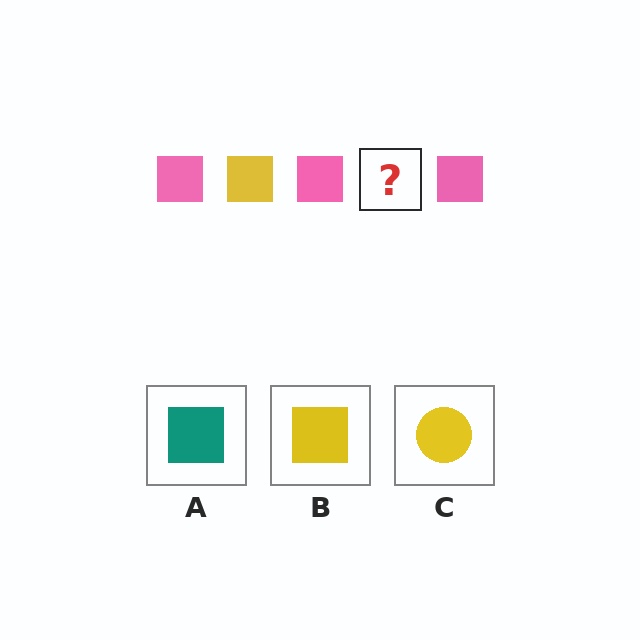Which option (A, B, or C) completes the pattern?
B.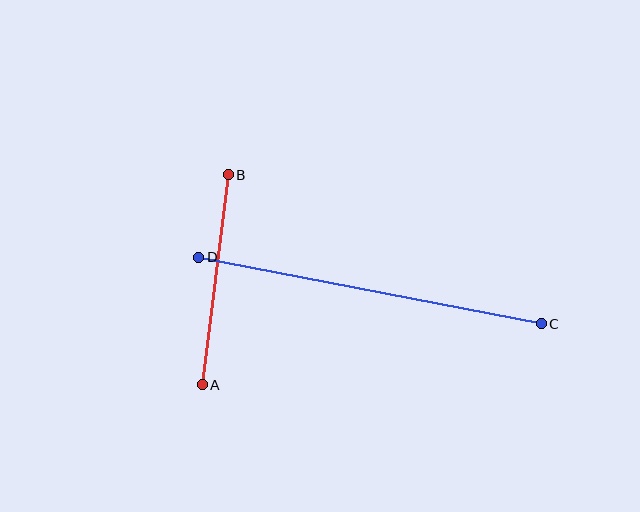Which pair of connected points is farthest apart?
Points C and D are farthest apart.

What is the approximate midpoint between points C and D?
The midpoint is at approximately (370, 291) pixels.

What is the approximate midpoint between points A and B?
The midpoint is at approximately (215, 280) pixels.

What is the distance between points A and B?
The distance is approximately 212 pixels.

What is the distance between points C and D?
The distance is approximately 349 pixels.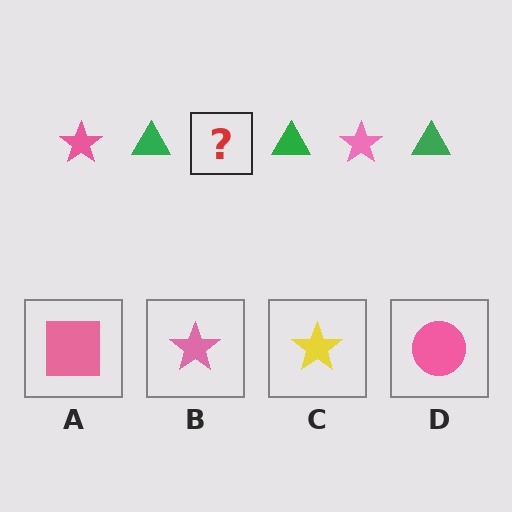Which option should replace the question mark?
Option B.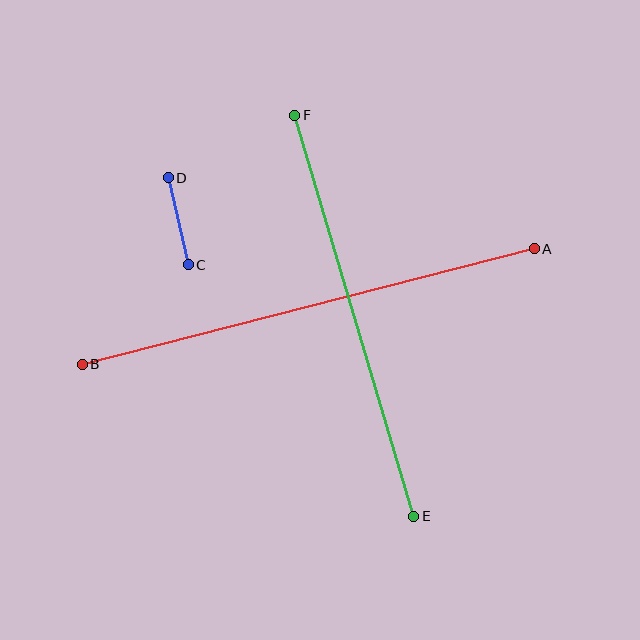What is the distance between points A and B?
The distance is approximately 466 pixels.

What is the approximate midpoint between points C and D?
The midpoint is at approximately (178, 221) pixels.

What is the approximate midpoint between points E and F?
The midpoint is at approximately (354, 316) pixels.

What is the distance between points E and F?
The distance is approximately 418 pixels.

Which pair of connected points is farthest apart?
Points A and B are farthest apart.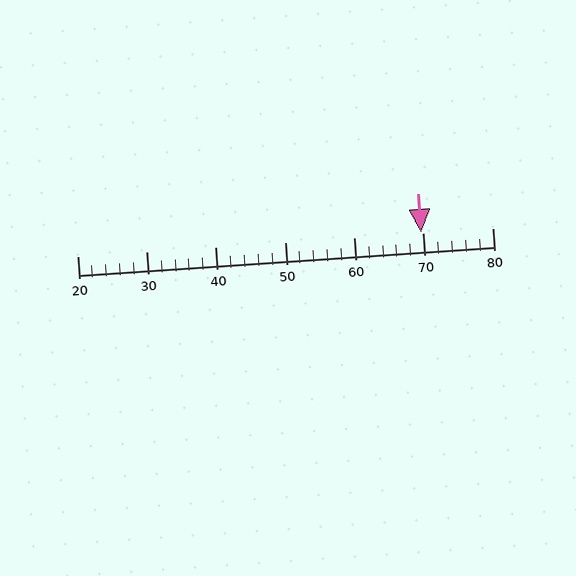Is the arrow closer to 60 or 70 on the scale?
The arrow is closer to 70.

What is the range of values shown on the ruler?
The ruler shows values from 20 to 80.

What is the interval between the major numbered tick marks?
The major tick marks are spaced 10 units apart.